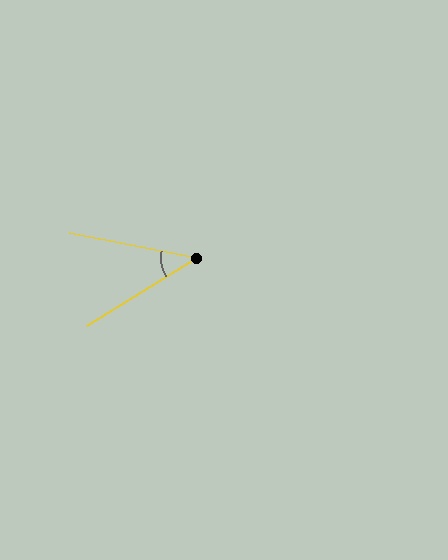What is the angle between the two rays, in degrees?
Approximately 43 degrees.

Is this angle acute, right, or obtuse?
It is acute.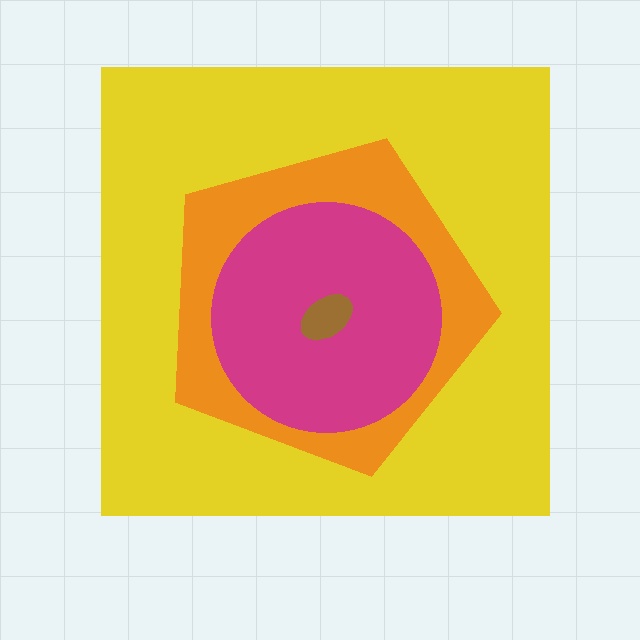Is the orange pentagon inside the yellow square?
Yes.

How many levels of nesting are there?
4.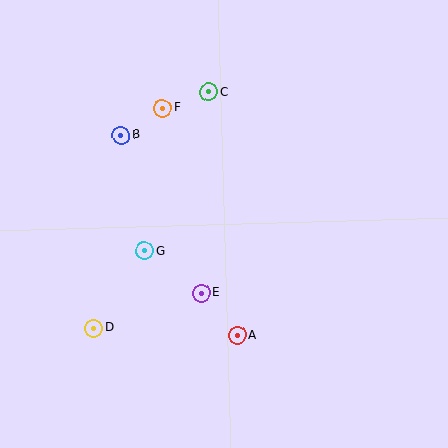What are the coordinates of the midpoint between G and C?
The midpoint between G and C is at (177, 172).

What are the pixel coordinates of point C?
Point C is at (209, 92).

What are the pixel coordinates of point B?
Point B is at (121, 135).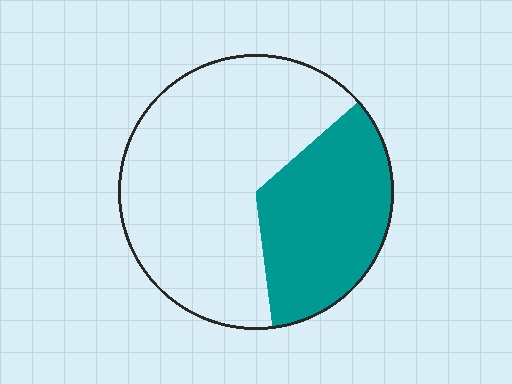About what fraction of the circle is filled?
About one third (1/3).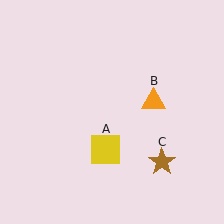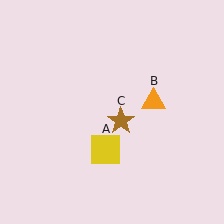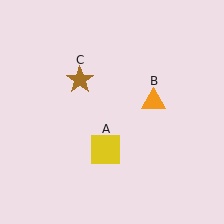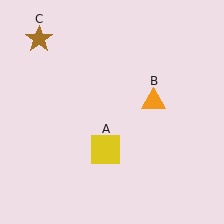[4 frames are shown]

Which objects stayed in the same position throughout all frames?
Yellow square (object A) and orange triangle (object B) remained stationary.